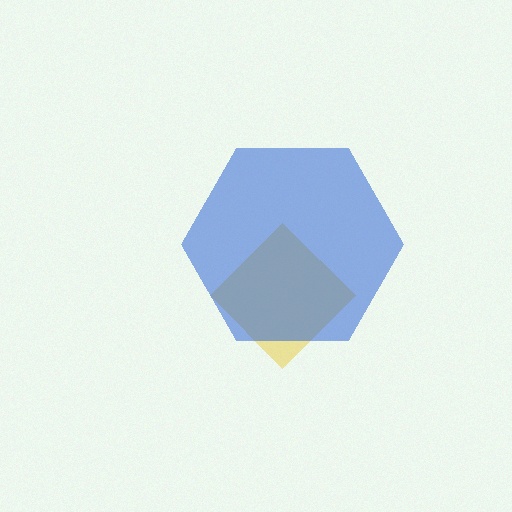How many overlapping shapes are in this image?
There are 2 overlapping shapes in the image.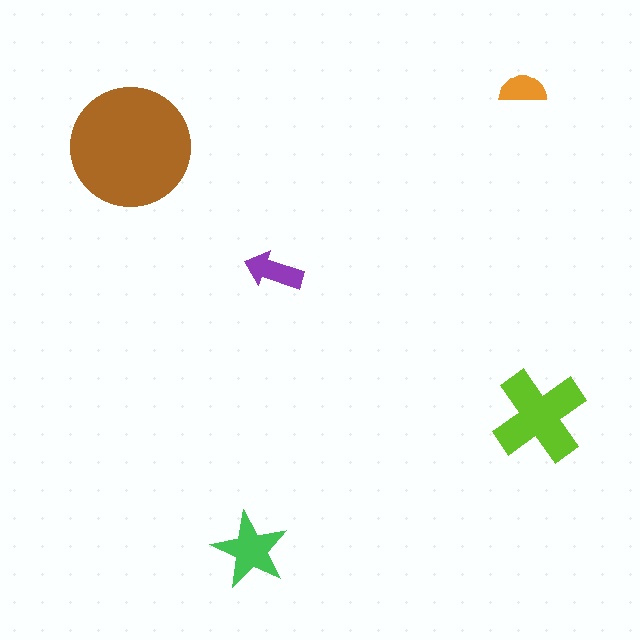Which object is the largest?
The brown circle.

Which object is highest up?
The orange semicircle is topmost.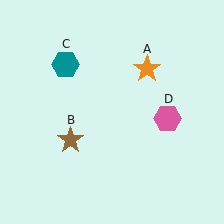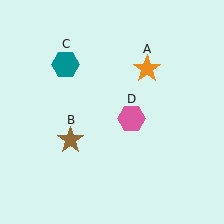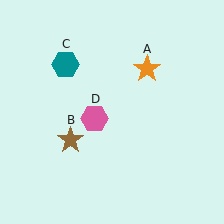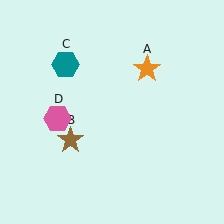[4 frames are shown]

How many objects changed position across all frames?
1 object changed position: pink hexagon (object D).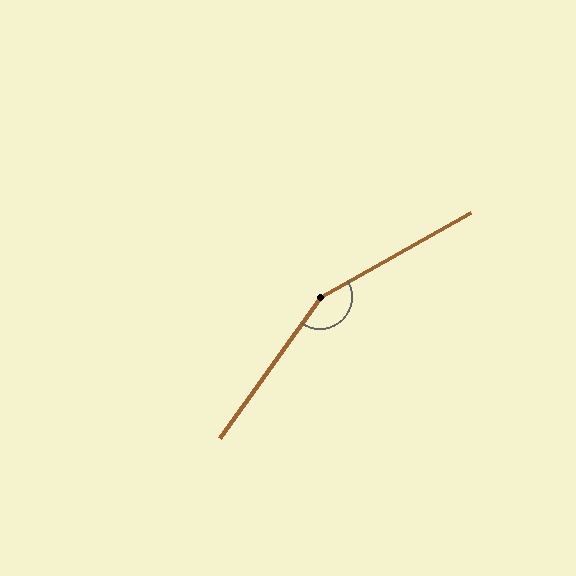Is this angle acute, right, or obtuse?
It is obtuse.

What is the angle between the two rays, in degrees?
Approximately 155 degrees.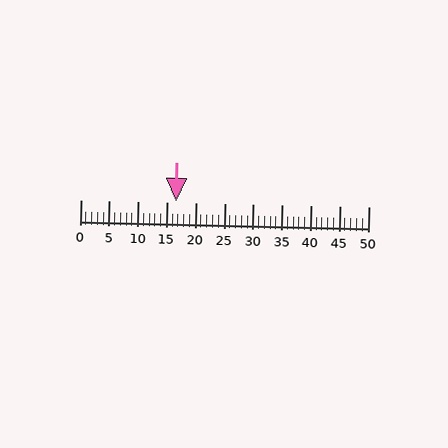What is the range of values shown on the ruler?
The ruler shows values from 0 to 50.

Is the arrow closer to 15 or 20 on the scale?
The arrow is closer to 15.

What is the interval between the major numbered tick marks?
The major tick marks are spaced 5 units apart.